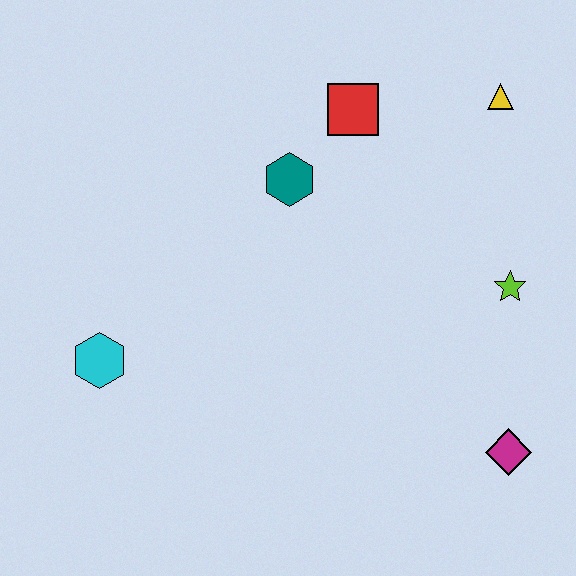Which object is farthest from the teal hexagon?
The magenta diamond is farthest from the teal hexagon.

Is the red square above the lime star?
Yes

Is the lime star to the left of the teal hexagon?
No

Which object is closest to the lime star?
The magenta diamond is closest to the lime star.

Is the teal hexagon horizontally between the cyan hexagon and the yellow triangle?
Yes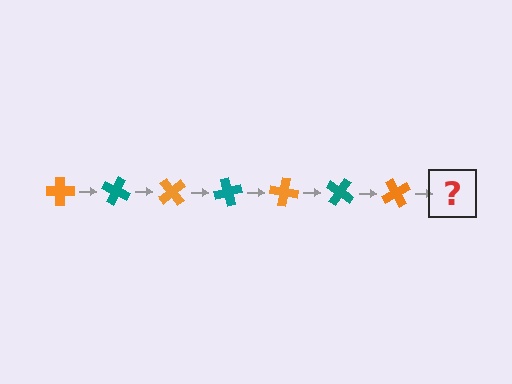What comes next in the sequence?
The next element should be a teal cross, rotated 175 degrees from the start.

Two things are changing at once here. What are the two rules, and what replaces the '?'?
The two rules are that it rotates 25 degrees each step and the color cycles through orange and teal. The '?' should be a teal cross, rotated 175 degrees from the start.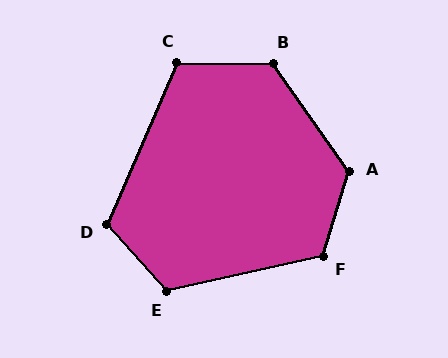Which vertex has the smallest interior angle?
C, at approximately 113 degrees.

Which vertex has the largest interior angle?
A, at approximately 128 degrees.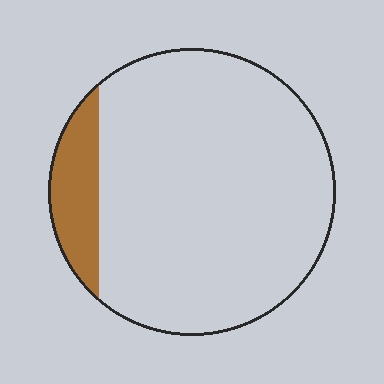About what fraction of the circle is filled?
About one eighth (1/8).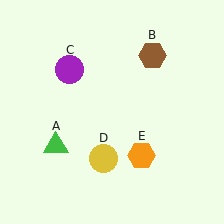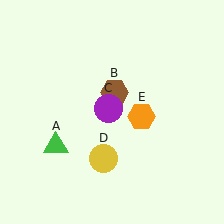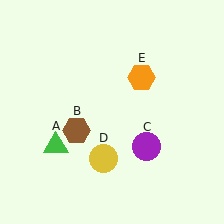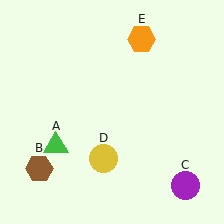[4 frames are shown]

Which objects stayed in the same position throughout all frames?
Green triangle (object A) and yellow circle (object D) remained stationary.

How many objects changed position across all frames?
3 objects changed position: brown hexagon (object B), purple circle (object C), orange hexagon (object E).